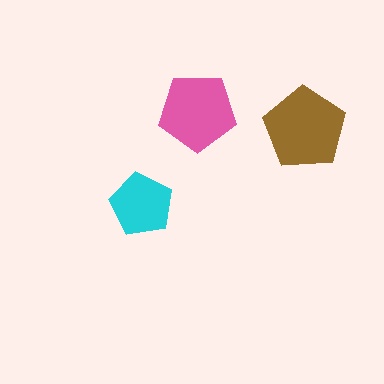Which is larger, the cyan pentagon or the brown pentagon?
The brown one.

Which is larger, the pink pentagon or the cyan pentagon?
The pink one.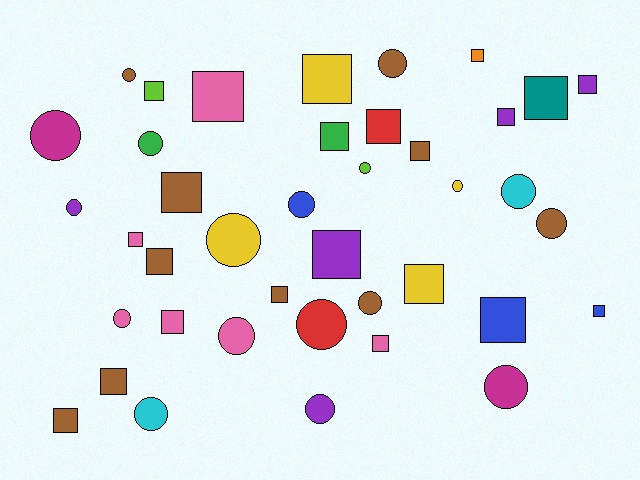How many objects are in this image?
There are 40 objects.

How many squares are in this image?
There are 22 squares.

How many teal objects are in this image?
There is 1 teal object.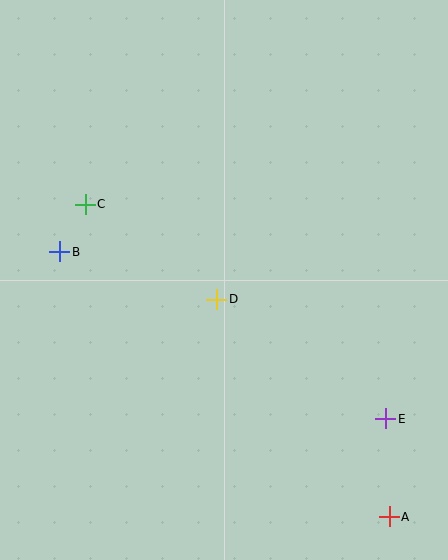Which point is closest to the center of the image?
Point D at (217, 299) is closest to the center.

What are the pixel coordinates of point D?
Point D is at (217, 299).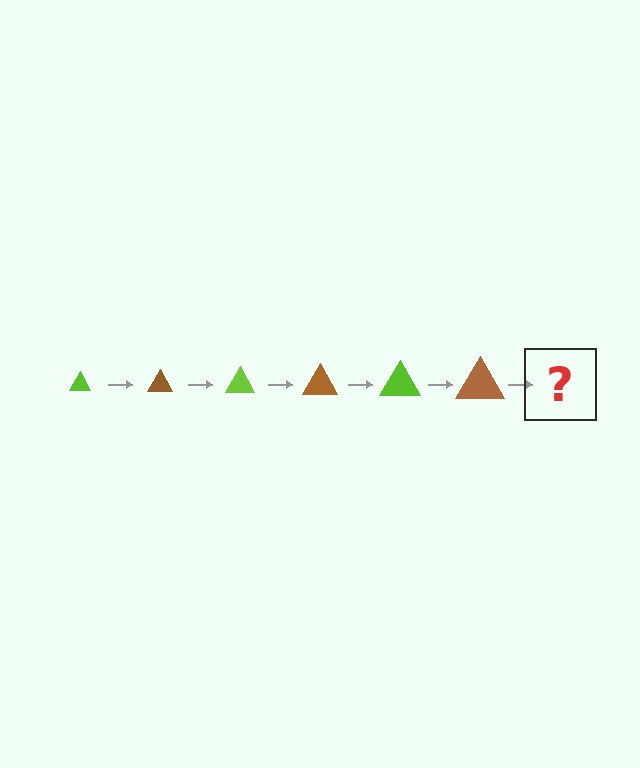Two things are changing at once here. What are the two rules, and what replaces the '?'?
The two rules are that the triangle grows larger each step and the color cycles through lime and brown. The '?' should be a lime triangle, larger than the previous one.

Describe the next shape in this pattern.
It should be a lime triangle, larger than the previous one.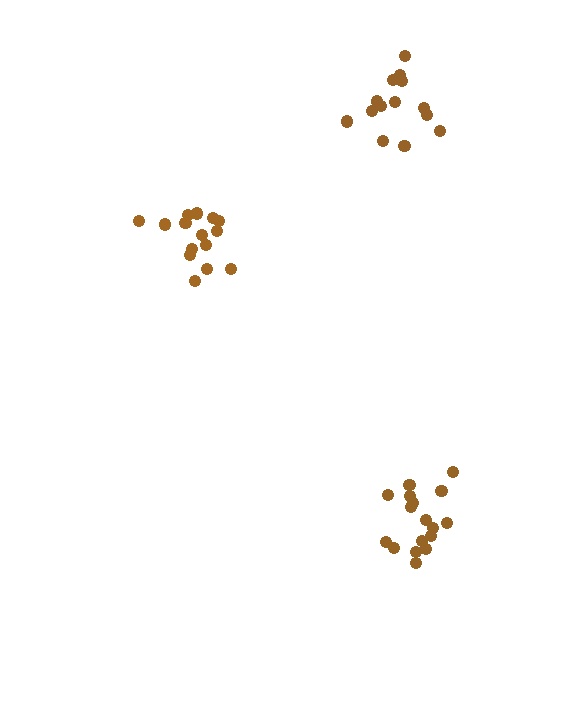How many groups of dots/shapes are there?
There are 3 groups.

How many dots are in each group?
Group 1: 15 dots, Group 2: 17 dots, Group 3: 14 dots (46 total).